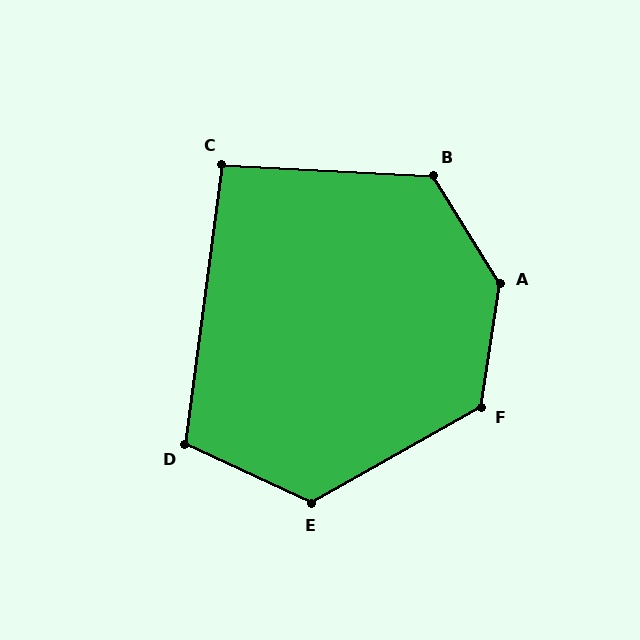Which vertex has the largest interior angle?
A, at approximately 140 degrees.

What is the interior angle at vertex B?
Approximately 125 degrees (obtuse).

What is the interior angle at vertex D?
Approximately 107 degrees (obtuse).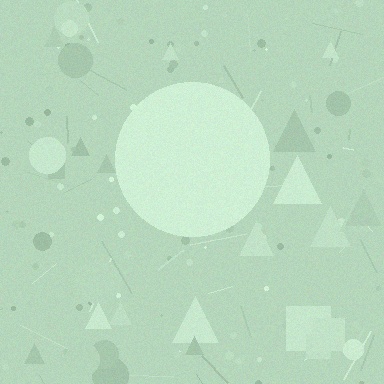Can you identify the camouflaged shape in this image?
The camouflaged shape is a circle.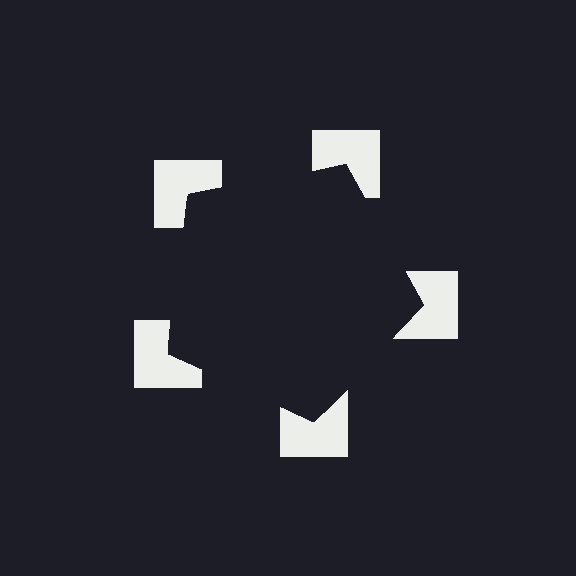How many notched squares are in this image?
There are 5 — one at each vertex of the illusory pentagon.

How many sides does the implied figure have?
5 sides.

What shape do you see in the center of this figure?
An illusory pentagon — its edges are inferred from the aligned wedge cuts in the notched squares, not physically drawn.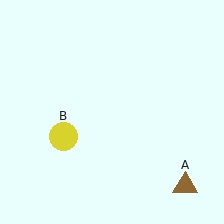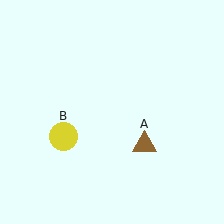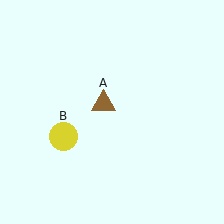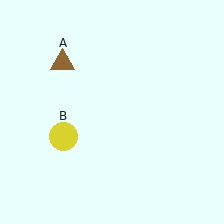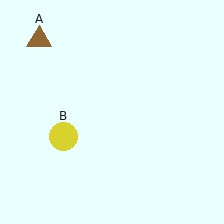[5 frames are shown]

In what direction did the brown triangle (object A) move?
The brown triangle (object A) moved up and to the left.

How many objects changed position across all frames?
1 object changed position: brown triangle (object A).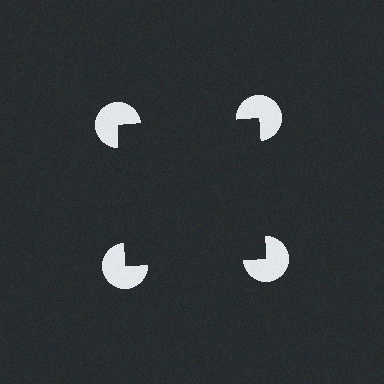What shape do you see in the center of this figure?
An illusory square — its edges are inferred from the aligned wedge cuts in the pac-man discs, not physically drawn.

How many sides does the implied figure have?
4 sides.